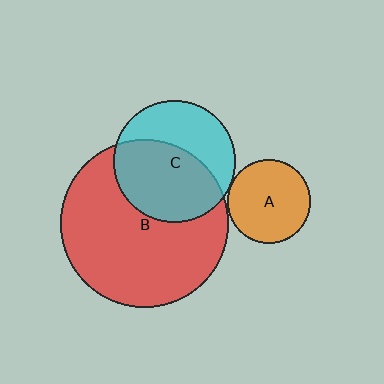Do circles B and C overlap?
Yes.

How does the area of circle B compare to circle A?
Approximately 4.0 times.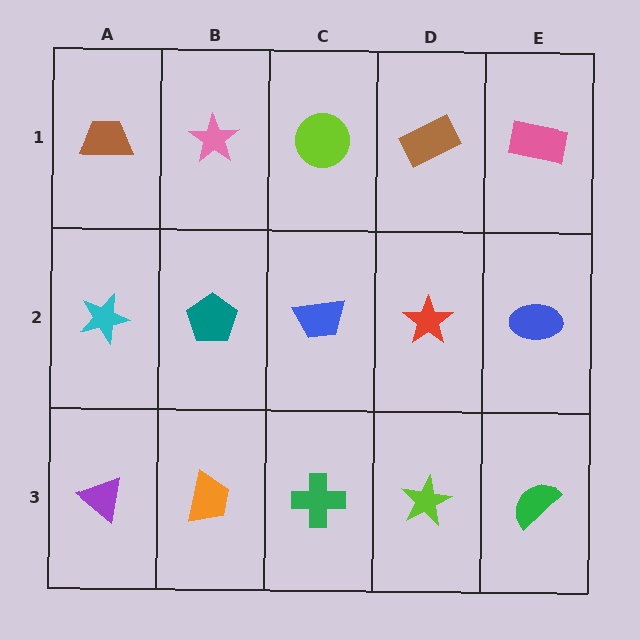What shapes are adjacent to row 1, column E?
A blue ellipse (row 2, column E), a brown rectangle (row 1, column D).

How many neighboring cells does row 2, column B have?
4.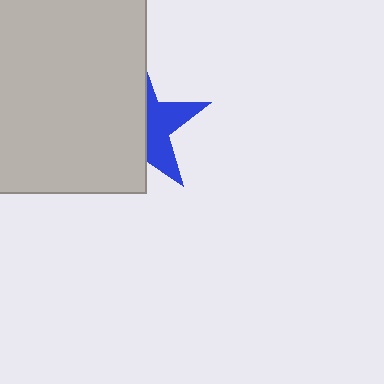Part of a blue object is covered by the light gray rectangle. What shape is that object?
It is a star.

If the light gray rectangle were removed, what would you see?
You would see the complete blue star.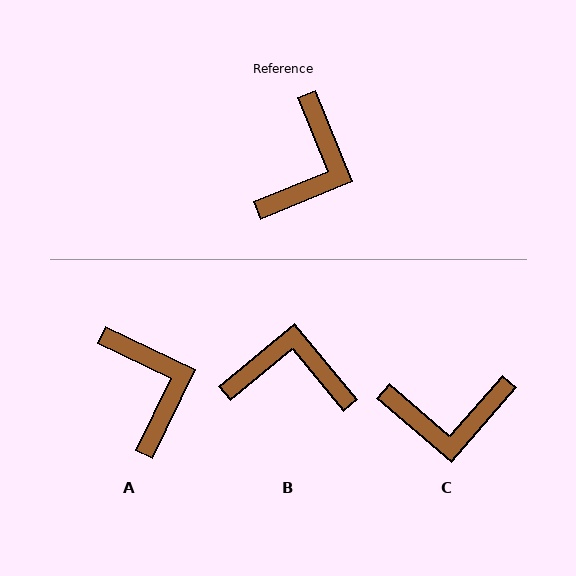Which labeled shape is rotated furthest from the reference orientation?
B, about 107 degrees away.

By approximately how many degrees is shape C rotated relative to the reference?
Approximately 63 degrees clockwise.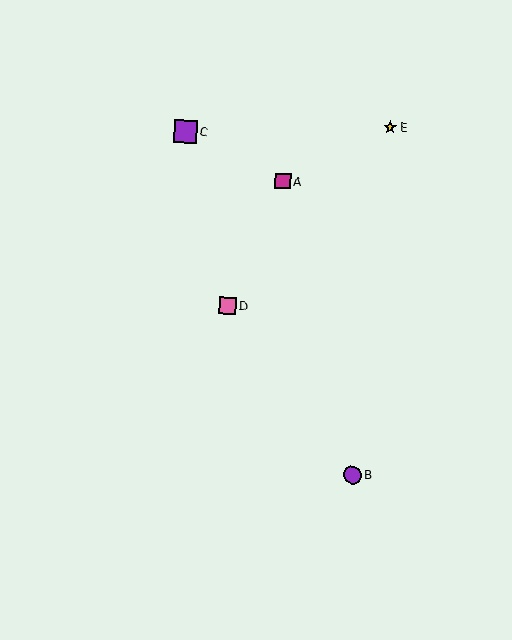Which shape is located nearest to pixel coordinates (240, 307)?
The pink square (labeled D) at (227, 305) is nearest to that location.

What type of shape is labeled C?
Shape C is a purple square.